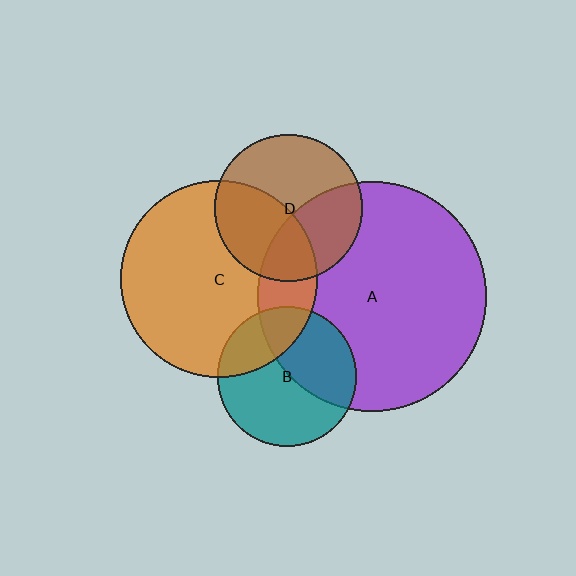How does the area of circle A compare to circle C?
Approximately 1.4 times.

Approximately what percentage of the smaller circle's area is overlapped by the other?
Approximately 25%.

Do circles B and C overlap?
Yes.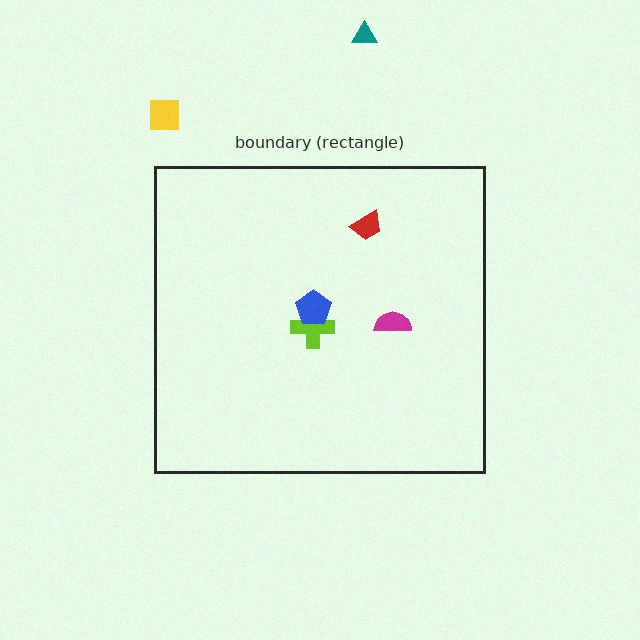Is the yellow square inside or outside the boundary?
Outside.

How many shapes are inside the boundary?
4 inside, 2 outside.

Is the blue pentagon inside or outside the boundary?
Inside.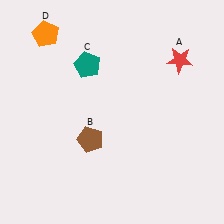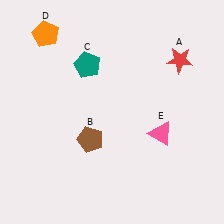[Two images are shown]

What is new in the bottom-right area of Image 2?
A pink triangle (E) was added in the bottom-right area of Image 2.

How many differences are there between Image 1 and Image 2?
There is 1 difference between the two images.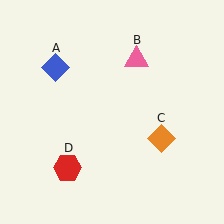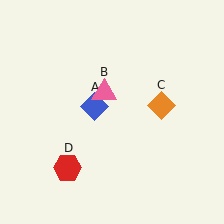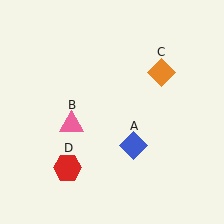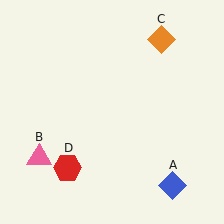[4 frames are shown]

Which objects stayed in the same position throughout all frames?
Red hexagon (object D) remained stationary.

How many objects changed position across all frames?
3 objects changed position: blue diamond (object A), pink triangle (object B), orange diamond (object C).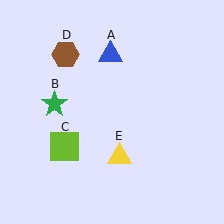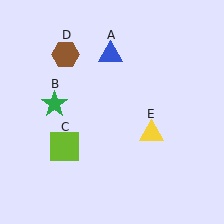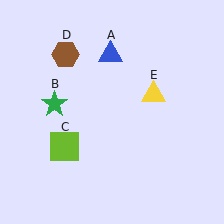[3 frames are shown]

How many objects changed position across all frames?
1 object changed position: yellow triangle (object E).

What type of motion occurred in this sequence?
The yellow triangle (object E) rotated counterclockwise around the center of the scene.